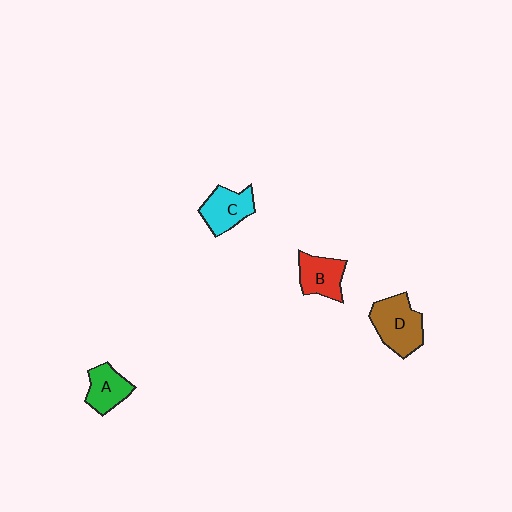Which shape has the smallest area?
Shape A (green).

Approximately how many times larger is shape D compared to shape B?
Approximately 1.4 times.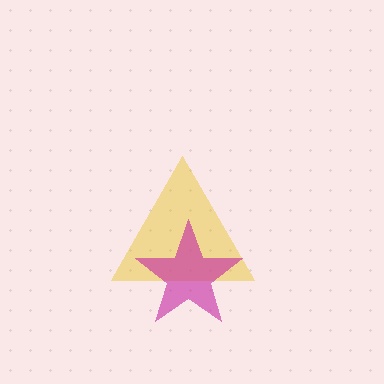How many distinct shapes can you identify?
There are 2 distinct shapes: a yellow triangle, a magenta star.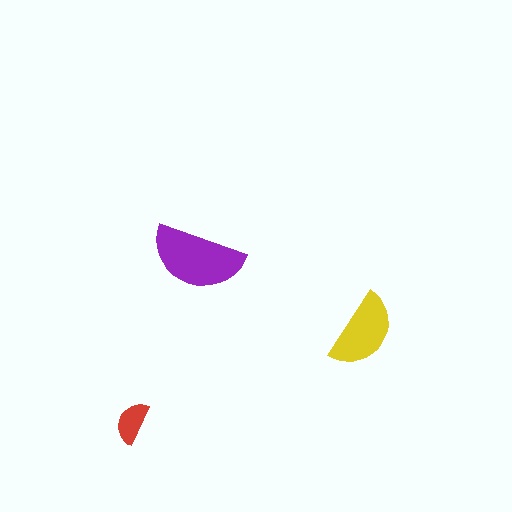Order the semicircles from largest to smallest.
the purple one, the yellow one, the red one.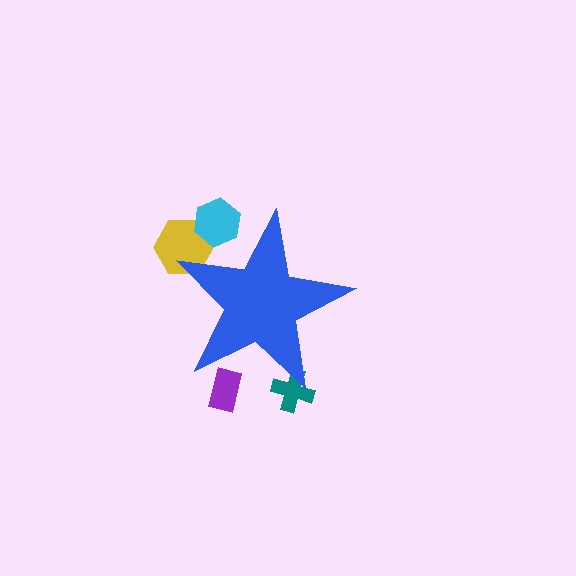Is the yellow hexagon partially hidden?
Yes, the yellow hexagon is partially hidden behind the blue star.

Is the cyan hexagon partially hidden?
Yes, the cyan hexagon is partially hidden behind the blue star.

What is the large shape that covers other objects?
A blue star.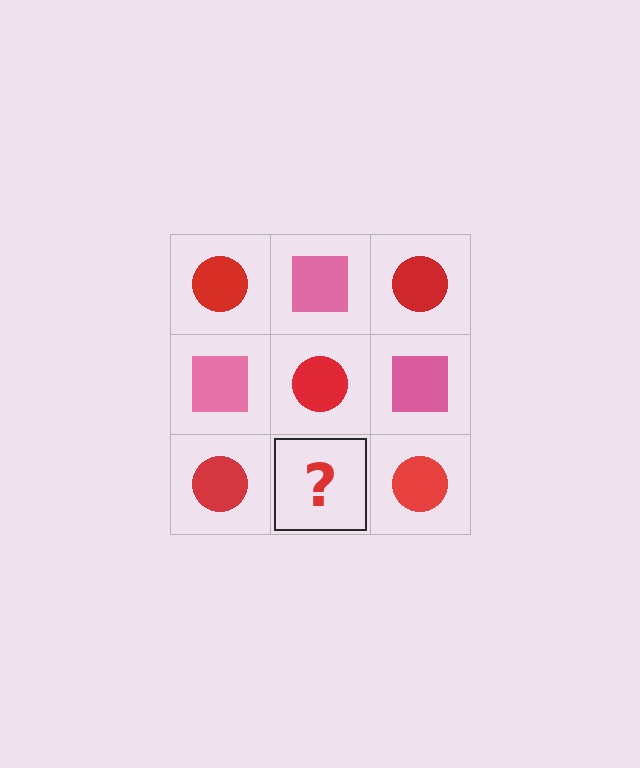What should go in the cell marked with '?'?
The missing cell should contain a pink square.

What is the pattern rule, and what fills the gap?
The rule is that it alternates red circle and pink square in a checkerboard pattern. The gap should be filled with a pink square.